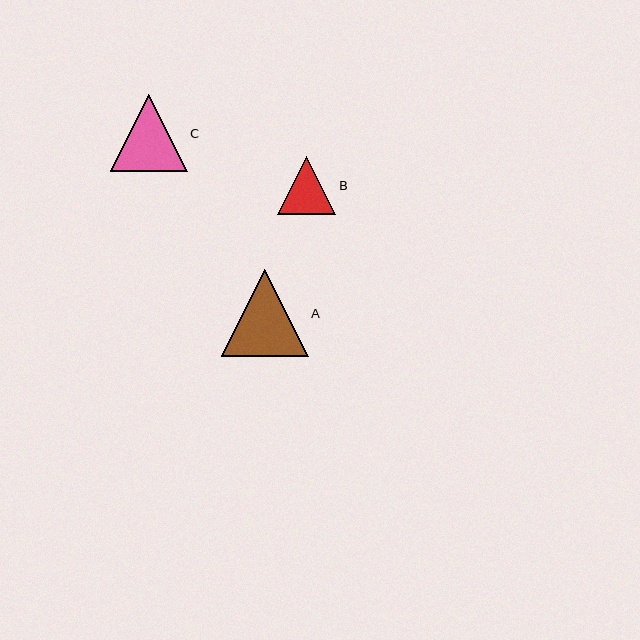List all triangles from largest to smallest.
From largest to smallest: A, C, B.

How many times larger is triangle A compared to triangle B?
Triangle A is approximately 1.5 times the size of triangle B.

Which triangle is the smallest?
Triangle B is the smallest with a size of approximately 58 pixels.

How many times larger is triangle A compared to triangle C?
Triangle A is approximately 1.1 times the size of triangle C.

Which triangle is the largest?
Triangle A is the largest with a size of approximately 87 pixels.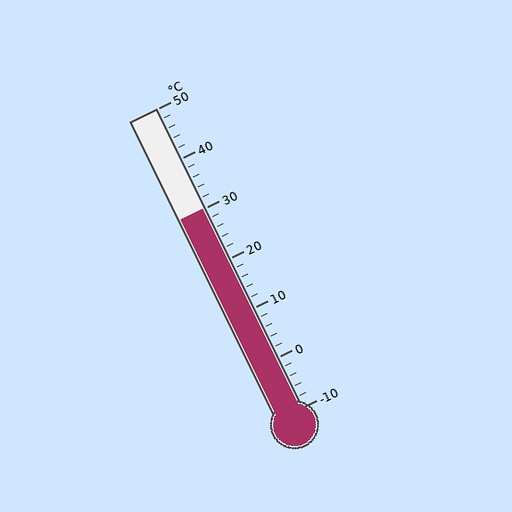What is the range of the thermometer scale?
The thermometer scale ranges from -10°C to 50°C.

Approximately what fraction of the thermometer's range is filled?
The thermometer is filled to approximately 65% of its range.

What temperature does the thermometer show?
The thermometer shows approximately 30°C.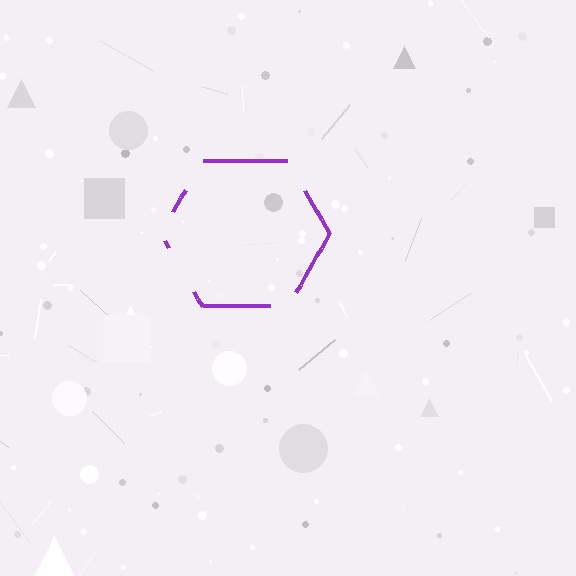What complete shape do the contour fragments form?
The contour fragments form a hexagon.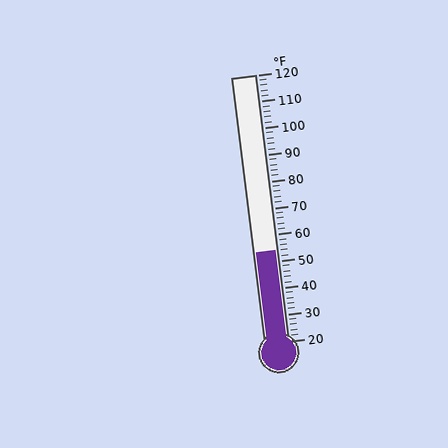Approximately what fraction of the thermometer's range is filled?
The thermometer is filled to approximately 35% of its range.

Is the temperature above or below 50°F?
The temperature is above 50°F.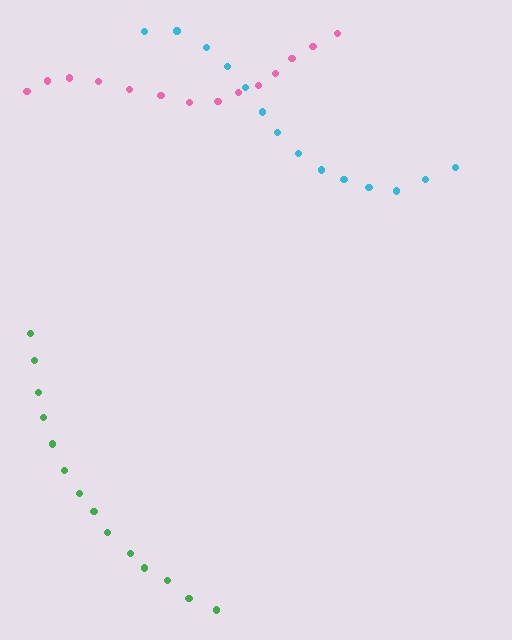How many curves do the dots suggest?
There are 3 distinct paths.